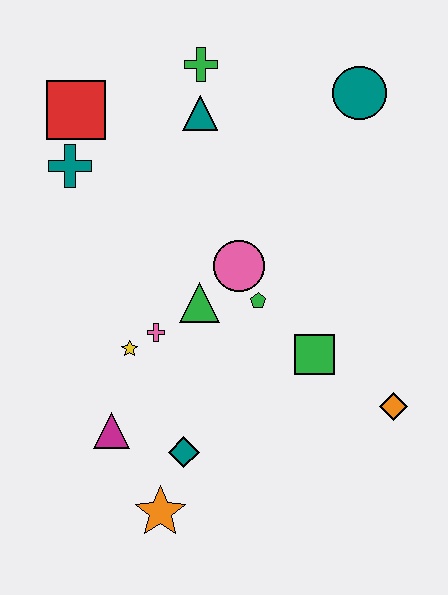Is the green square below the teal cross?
Yes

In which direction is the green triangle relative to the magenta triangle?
The green triangle is above the magenta triangle.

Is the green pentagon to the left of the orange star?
No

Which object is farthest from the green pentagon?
The red square is farthest from the green pentagon.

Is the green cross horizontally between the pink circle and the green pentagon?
No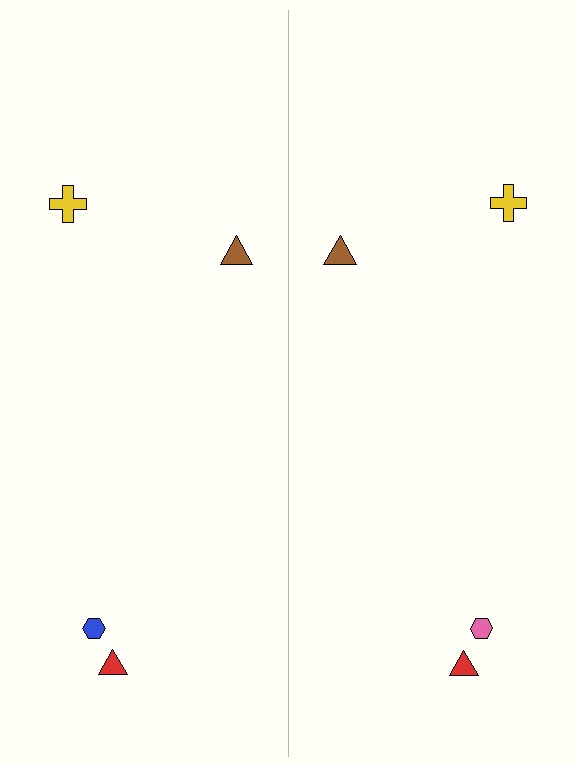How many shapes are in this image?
There are 8 shapes in this image.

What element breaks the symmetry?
The pink hexagon on the right side breaks the symmetry — its mirror counterpart is blue.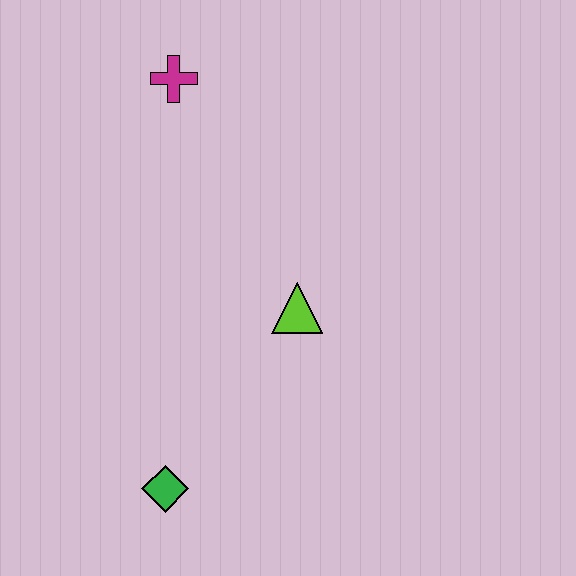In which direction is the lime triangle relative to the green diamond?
The lime triangle is above the green diamond.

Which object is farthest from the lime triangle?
The magenta cross is farthest from the lime triangle.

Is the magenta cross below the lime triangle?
No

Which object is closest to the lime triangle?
The green diamond is closest to the lime triangle.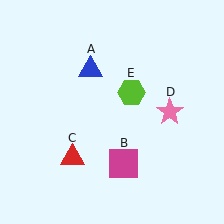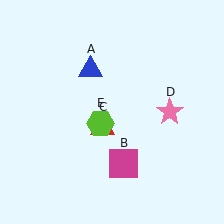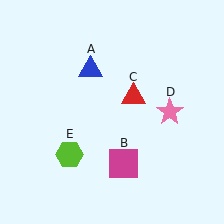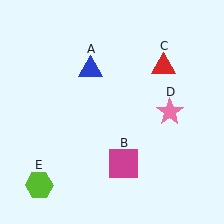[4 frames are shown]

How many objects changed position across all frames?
2 objects changed position: red triangle (object C), lime hexagon (object E).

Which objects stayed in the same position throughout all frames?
Blue triangle (object A) and magenta square (object B) and pink star (object D) remained stationary.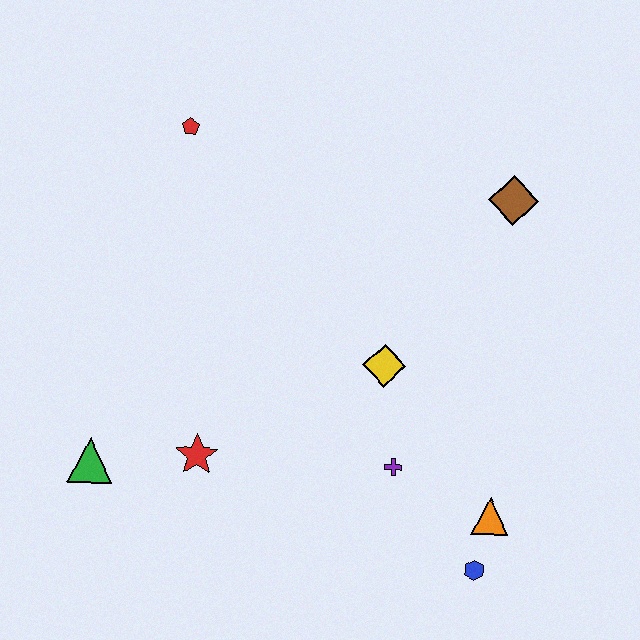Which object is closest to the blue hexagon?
The orange triangle is closest to the blue hexagon.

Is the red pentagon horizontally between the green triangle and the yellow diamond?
Yes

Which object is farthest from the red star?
The brown diamond is farthest from the red star.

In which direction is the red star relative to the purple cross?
The red star is to the left of the purple cross.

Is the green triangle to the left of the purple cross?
Yes